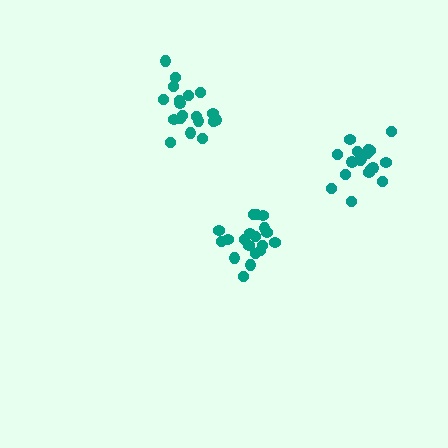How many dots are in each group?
Group 1: 19 dots, Group 2: 19 dots, Group 3: 19 dots (57 total).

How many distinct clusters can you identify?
There are 3 distinct clusters.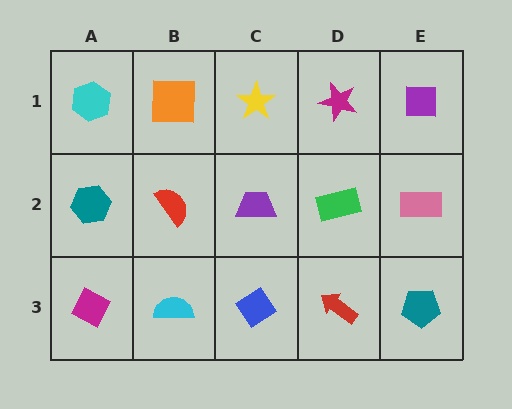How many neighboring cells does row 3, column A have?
2.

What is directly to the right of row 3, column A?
A cyan semicircle.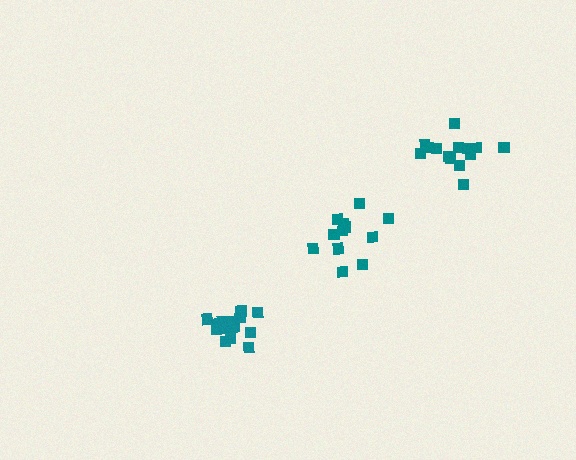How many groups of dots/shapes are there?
There are 3 groups.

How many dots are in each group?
Group 1: 15 dots, Group 2: 16 dots, Group 3: 12 dots (43 total).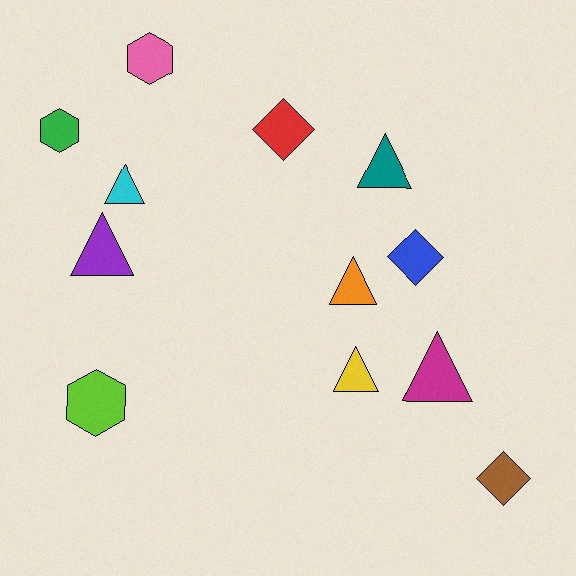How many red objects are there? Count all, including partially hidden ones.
There is 1 red object.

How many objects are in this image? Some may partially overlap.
There are 12 objects.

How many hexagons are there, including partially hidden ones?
There are 3 hexagons.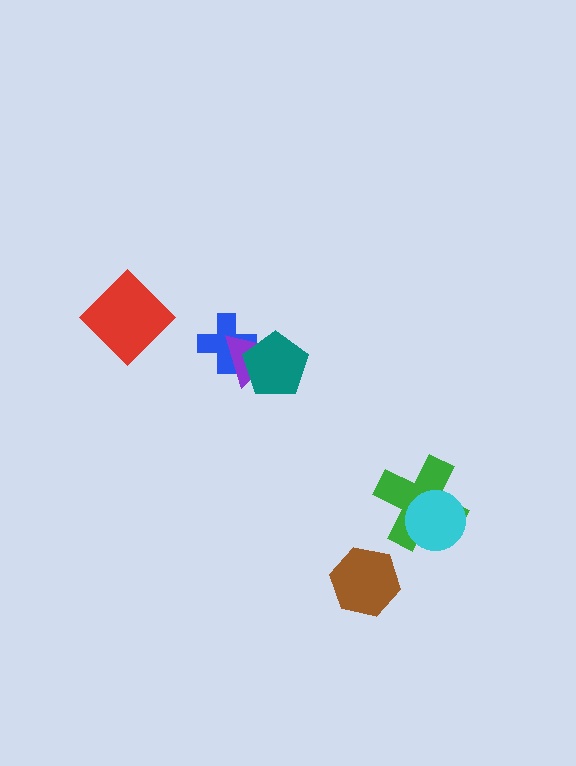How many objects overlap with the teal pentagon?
2 objects overlap with the teal pentagon.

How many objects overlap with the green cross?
1 object overlaps with the green cross.